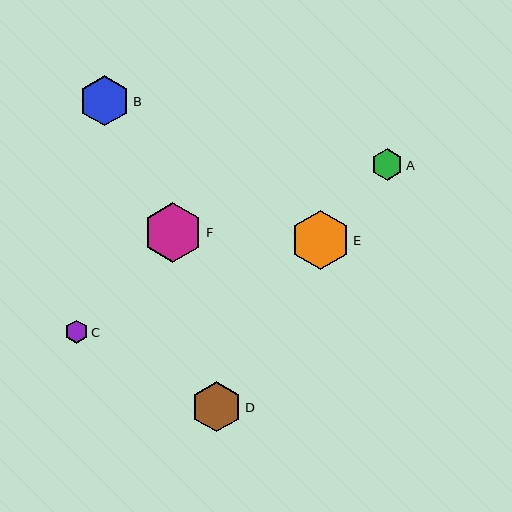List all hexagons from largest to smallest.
From largest to smallest: E, F, D, B, A, C.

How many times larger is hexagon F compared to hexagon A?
Hexagon F is approximately 1.9 times the size of hexagon A.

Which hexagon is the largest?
Hexagon E is the largest with a size of approximately 60 pixels.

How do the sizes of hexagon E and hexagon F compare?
Hexagon E and hexagon F are approximately the same size.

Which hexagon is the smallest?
Hexagon C is the smallest with a size of approximately 23 pixels.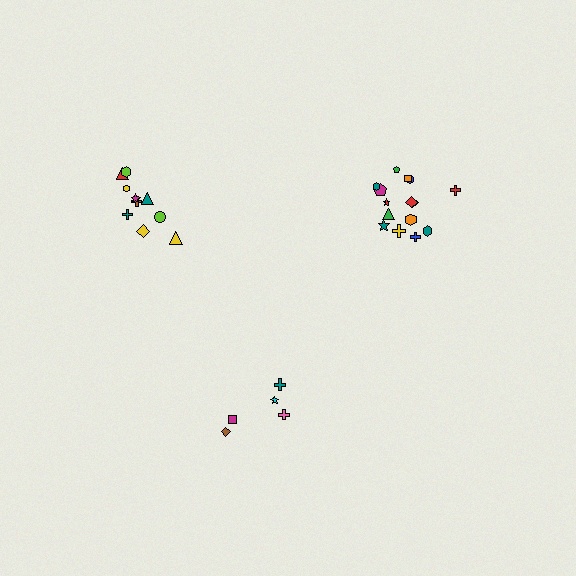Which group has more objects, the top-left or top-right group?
The top-right group.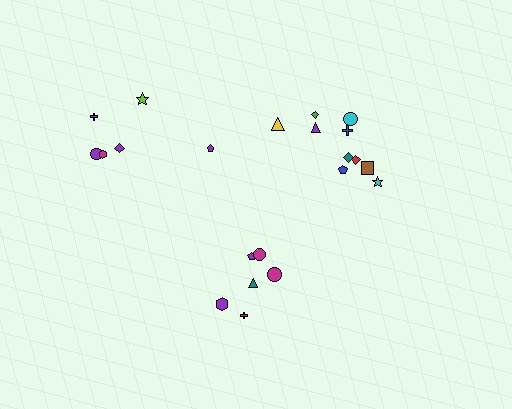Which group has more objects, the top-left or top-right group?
The top-right group.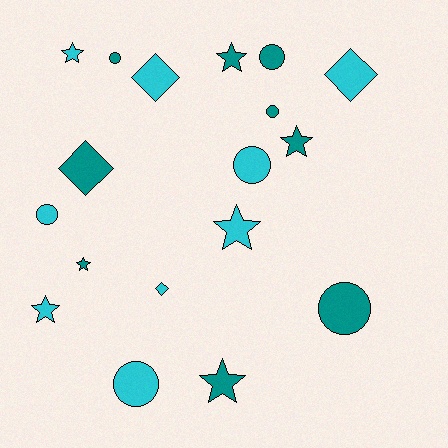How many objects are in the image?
There are 18 objects.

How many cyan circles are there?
There are 3 cyan circles.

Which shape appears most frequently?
Circle, with 7 objects.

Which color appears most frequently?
Teal, with 9 objects.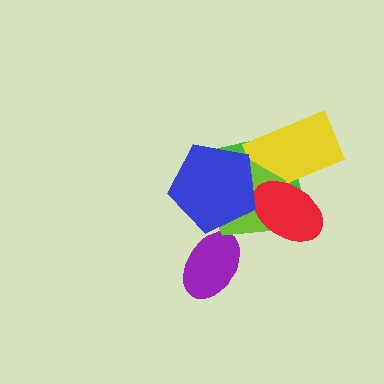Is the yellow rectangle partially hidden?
Yes, it is partially covered by another shape.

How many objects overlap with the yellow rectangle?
3 objects overlap with the yellow rectangle.